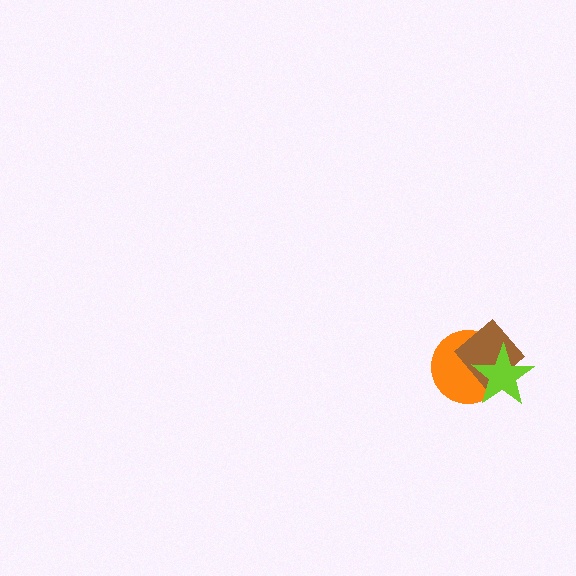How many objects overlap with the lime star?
2 objects overlap with the lime star.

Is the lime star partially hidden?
No, no other shape covers it.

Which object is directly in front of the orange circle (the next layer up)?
The brown diamond is directly in front of the orange circle.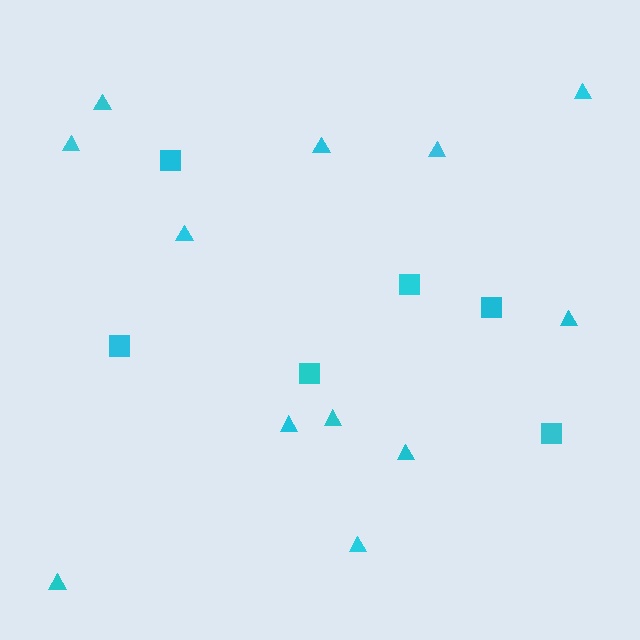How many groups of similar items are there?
There are 2 groups: one group of squares (6) and one group of triangles (12).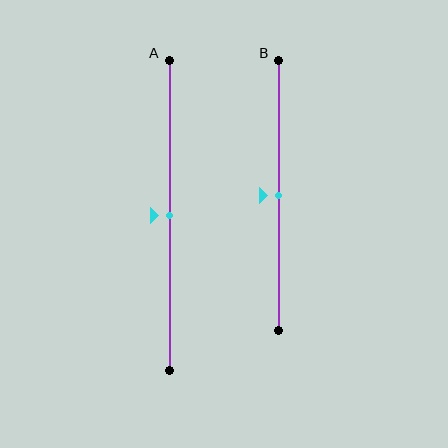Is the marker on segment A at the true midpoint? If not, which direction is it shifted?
Yes, the marker on segment A is at the true midpoint.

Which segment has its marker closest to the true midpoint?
Segment A has its marker closest to the true midpoint.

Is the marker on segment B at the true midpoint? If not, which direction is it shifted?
Yes, the marker on segment B is at the true midpoint.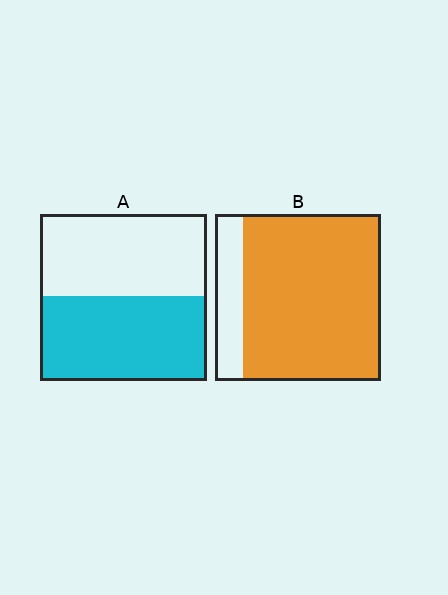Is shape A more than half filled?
Roughly half.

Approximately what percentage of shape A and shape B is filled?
A is approximately 50% and B is approximately 85%.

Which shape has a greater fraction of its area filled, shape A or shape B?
Shape B.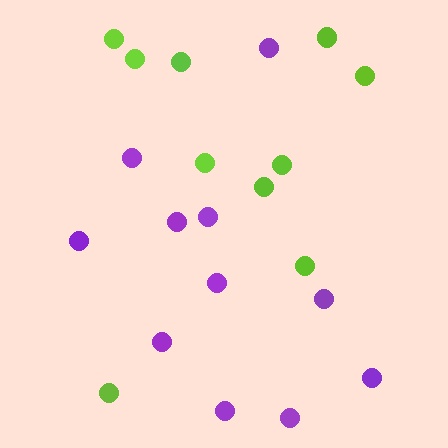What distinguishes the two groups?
There are 2 groups: one group of lime circles (10) and one group of purple circles (11).